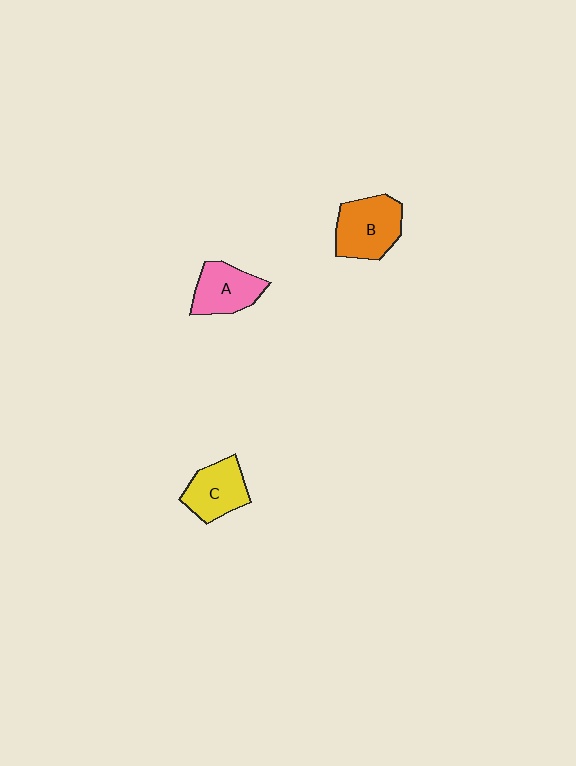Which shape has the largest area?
Shape B (orange).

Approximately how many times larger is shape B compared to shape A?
Approximately 1.2 times.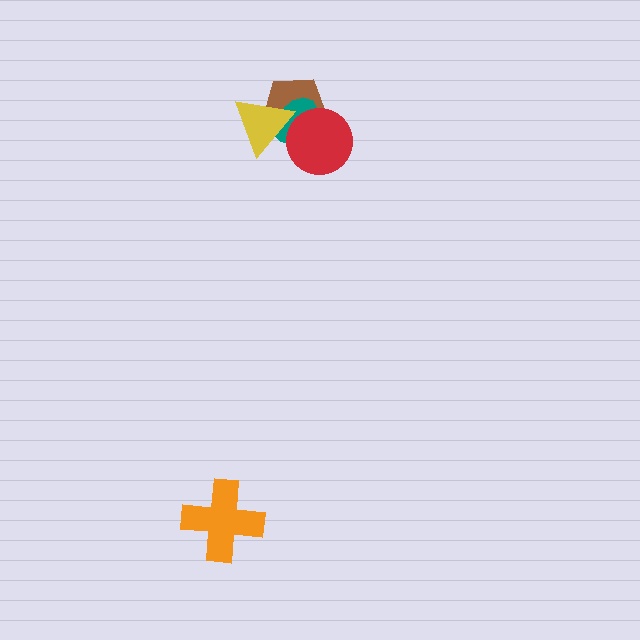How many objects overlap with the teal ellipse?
3 objects overlap with the teal ellipse.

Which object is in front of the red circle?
The yellow triangle is in front of the red circle.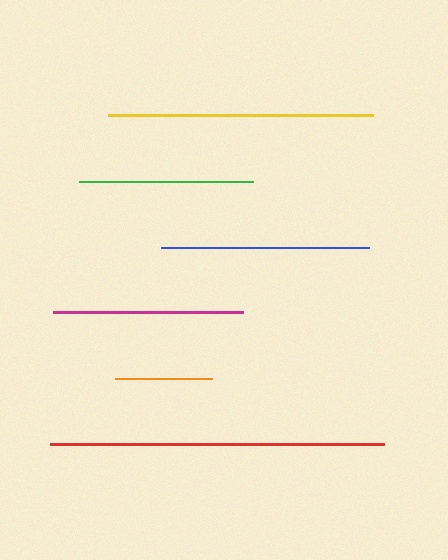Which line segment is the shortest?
The orange line is the shortest at approximately 97 pixels.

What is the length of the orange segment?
The orange segment is approximately 97 pixels long.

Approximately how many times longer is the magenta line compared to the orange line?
The magenta line is approximately 2.0 times the length of the orange line.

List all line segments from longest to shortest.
From longest to shortest: red, yellow, blue, magenta, green, orange.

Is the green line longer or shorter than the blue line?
The blue line is longer than the green line.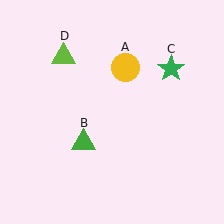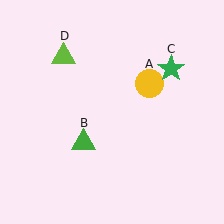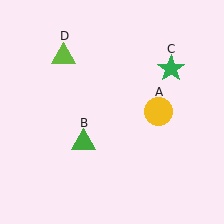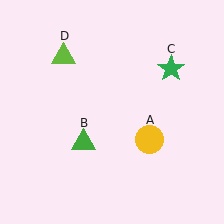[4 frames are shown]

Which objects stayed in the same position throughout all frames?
Green triangle (object B) and green star (object C) and lime triangle (object D) remained stationary.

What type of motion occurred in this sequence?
The yellow circle (object A) rotated clockwise around the center of the scene.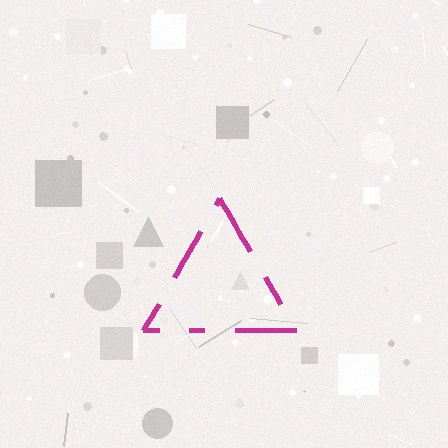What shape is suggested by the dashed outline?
The dashed outline suggests a triangle.